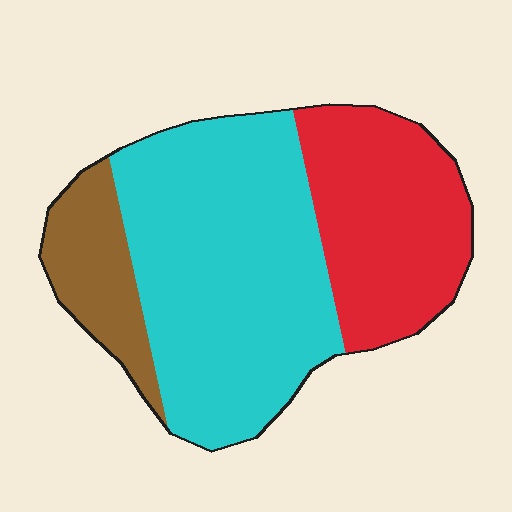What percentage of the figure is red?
Red covers about 30% of the figure.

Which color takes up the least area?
Brown, at roughly 15%.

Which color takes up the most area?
Cyan, at roughly 55%.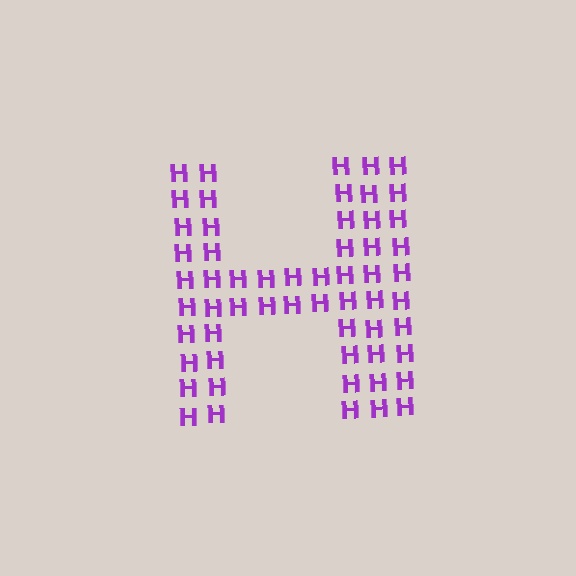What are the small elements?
The small elements are letter H's.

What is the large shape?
The large shape is the letter H.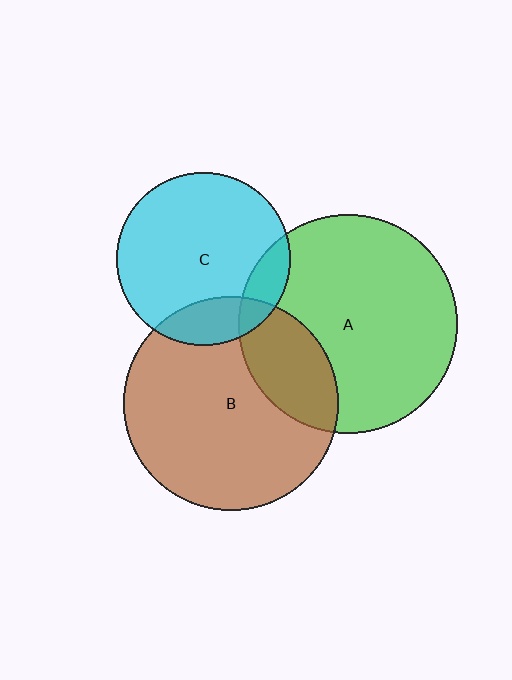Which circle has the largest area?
Circle A (green).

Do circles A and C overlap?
Yes.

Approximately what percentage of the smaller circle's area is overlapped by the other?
Approximately 15%.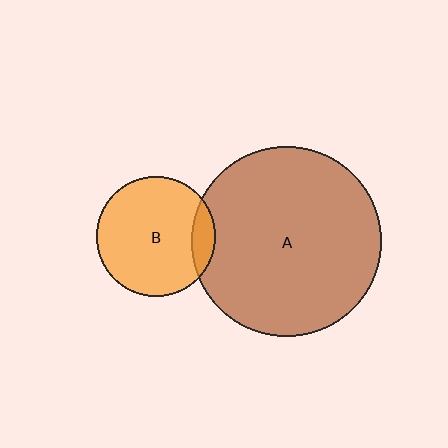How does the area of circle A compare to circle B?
Approximately 2.5 times.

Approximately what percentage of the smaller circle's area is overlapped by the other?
Approximately 10%.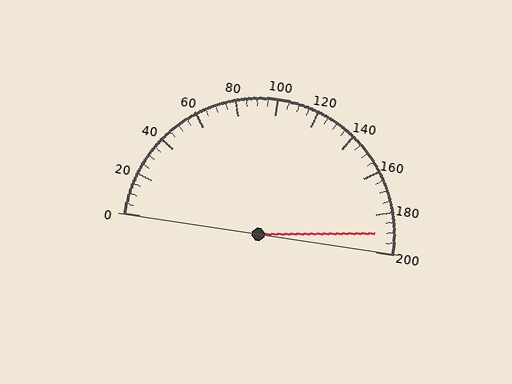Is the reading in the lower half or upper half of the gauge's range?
The reading is in the upper half of the range (0 to 200).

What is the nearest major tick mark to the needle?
The nearest major tick mark is 200.